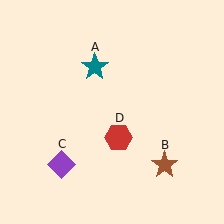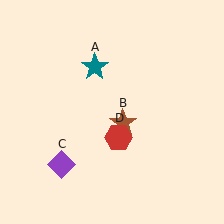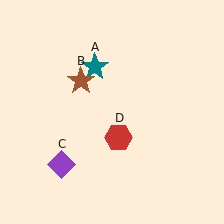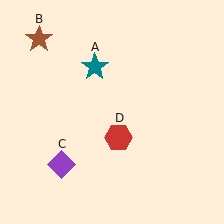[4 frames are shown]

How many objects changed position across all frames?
1 object changed position: brown star (object B).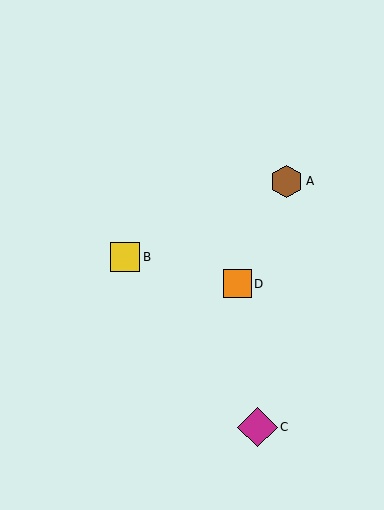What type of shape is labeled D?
Shape D is an orange square.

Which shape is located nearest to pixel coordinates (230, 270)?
The orange square (labeled D) at (238, 284) is nearest to that location.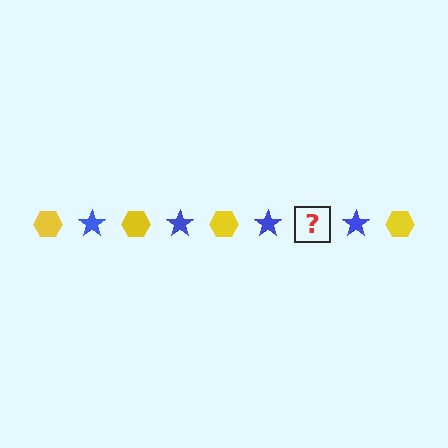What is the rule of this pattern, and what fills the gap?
The rule is that the pattern alternates between yellow hexagon and blue star. The gap should be filled with a yellow hexagon.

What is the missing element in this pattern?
The missing element is a yellow hexagon.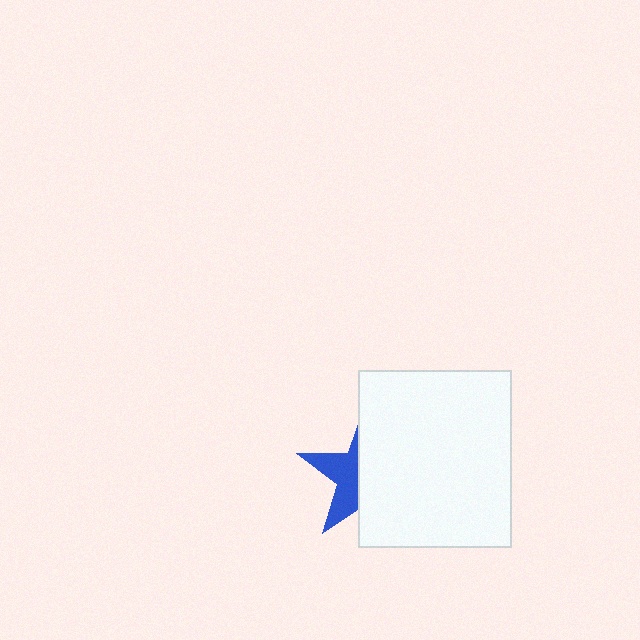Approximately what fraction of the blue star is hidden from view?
Roughly 61% of the blue star is hidden behind the white rectangle.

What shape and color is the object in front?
The object in front is a white rectangle.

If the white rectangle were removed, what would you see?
You would see the complete blue star.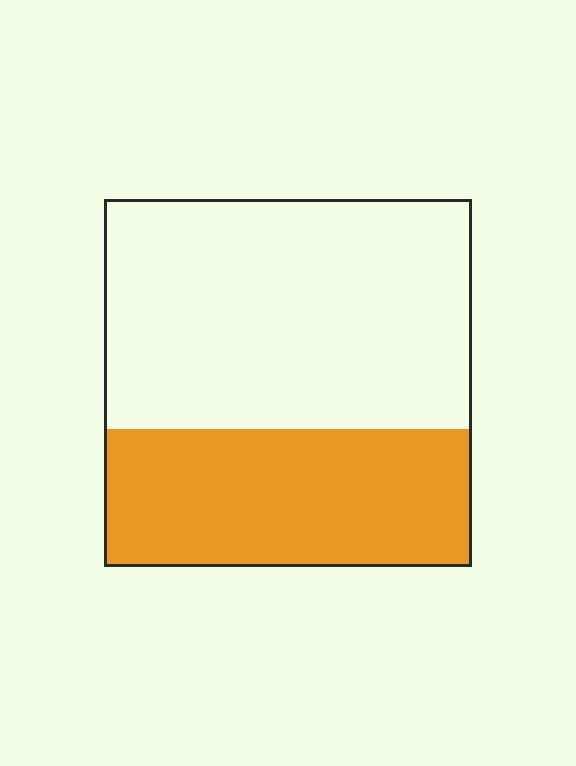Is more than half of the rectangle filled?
No.